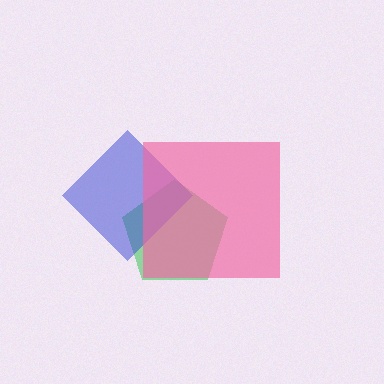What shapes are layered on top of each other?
The layered shapes are: a green pentagon, a blue diamond, a pink square.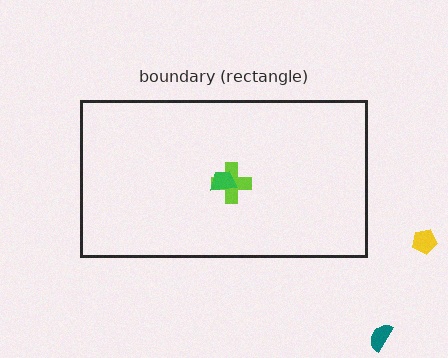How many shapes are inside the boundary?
2 inside, 2 outside.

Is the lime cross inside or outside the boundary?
Inside.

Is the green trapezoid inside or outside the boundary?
Inside.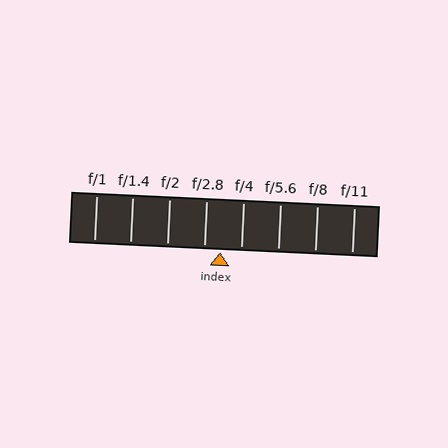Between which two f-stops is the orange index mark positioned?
The index mark is between f/2.8 and f/4.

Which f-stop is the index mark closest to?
The index mark is closest to f/2.8.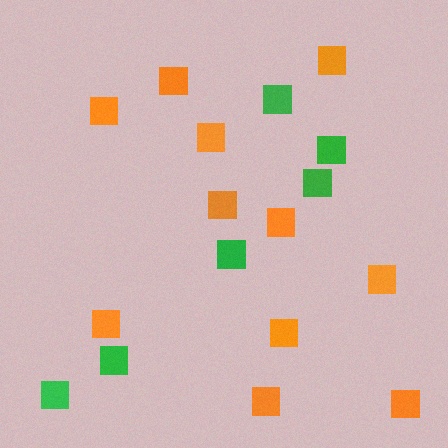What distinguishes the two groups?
There are 2 groups: one group of orange squares (11) and one group of green squares (6).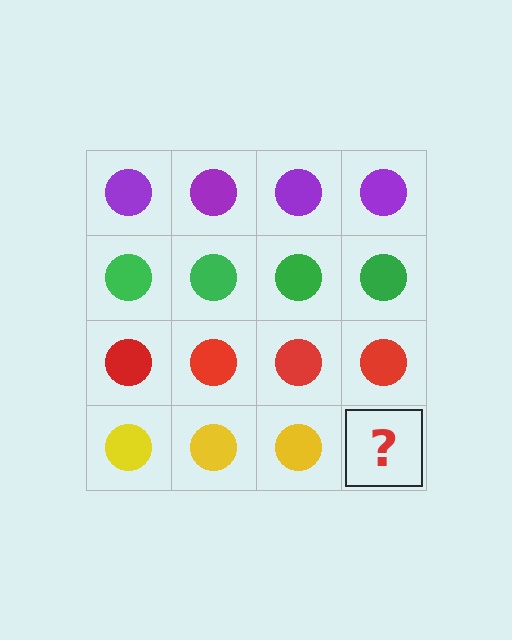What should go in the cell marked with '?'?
The missing cell should contain a yellow circle.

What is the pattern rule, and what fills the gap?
The rule is that each row has a consistent color. The gap should be filled with a yellow circle.